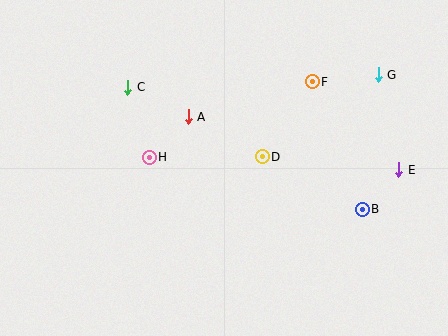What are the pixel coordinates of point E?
Point E is at (399, 170).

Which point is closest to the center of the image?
Point D at (262, 157) is closest to the center.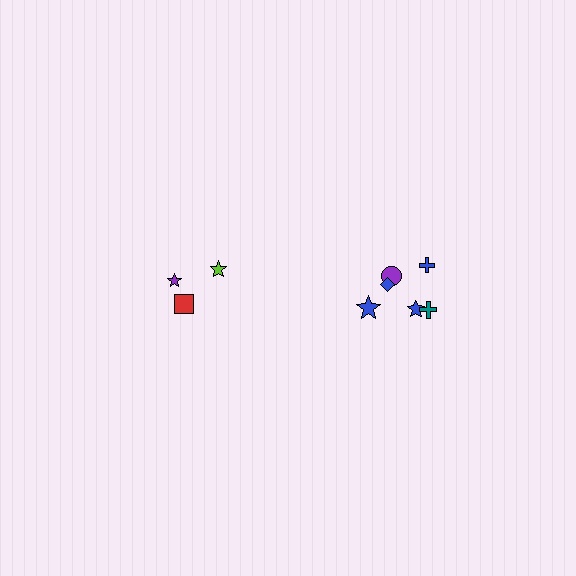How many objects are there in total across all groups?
There are 9 objects.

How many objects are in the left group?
There are 3 objects.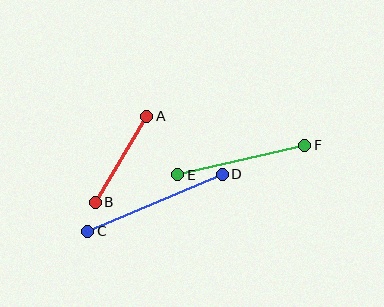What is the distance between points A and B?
The distance is approximately 100 pixels.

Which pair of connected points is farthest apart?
Points C and D are farthest apart.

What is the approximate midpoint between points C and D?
The midpoint is at approximately (155, 203) pixels.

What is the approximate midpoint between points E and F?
The midpoint is at approximately (241, 160) pixels.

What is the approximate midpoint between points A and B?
The midpoint is at approximately (121, 159) pixels.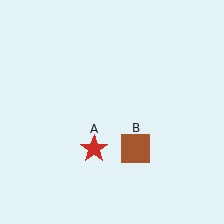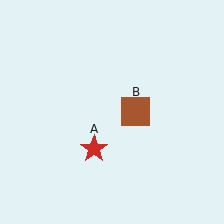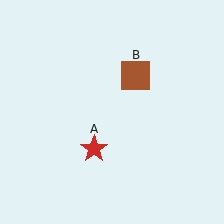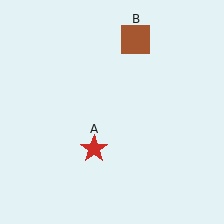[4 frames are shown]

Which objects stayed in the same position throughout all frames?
Red star (object A) remained stationary.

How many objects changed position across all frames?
1 object changed position: brown square (object B).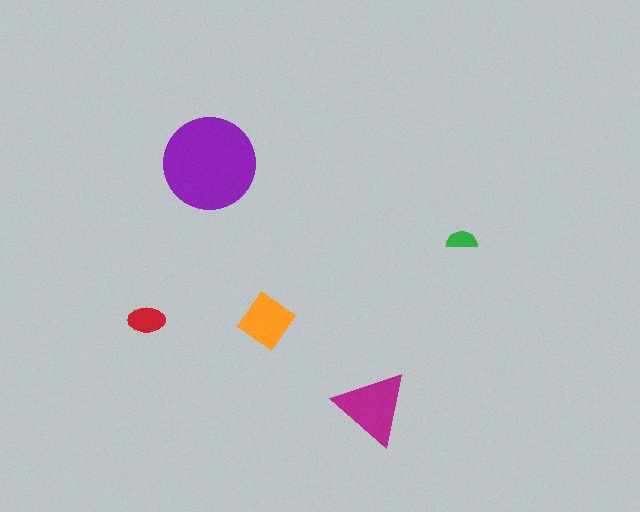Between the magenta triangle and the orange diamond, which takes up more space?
The magenta triangle.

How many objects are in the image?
There are 5 objects in the image.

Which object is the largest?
The purple circle.